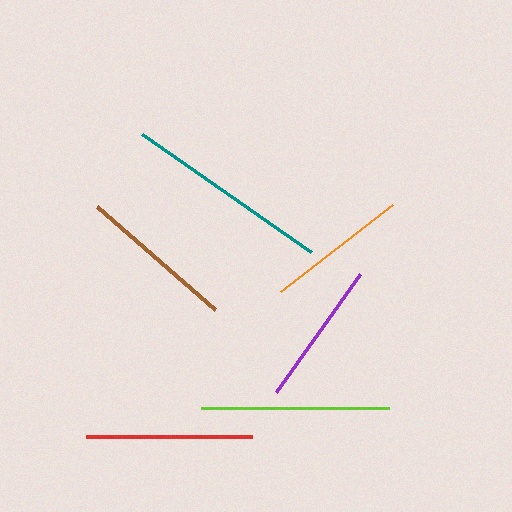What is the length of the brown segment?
The brown segment is approximately 156 pixels long.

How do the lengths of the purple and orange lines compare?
The purple and orange lines are approximately the same length.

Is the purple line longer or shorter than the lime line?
The lime line is longer than the purple line.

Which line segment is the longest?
The teal line is the longest at approximately 206 pixels.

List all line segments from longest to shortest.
From longest to shortest: teal, lime, red, brown, purple, orange.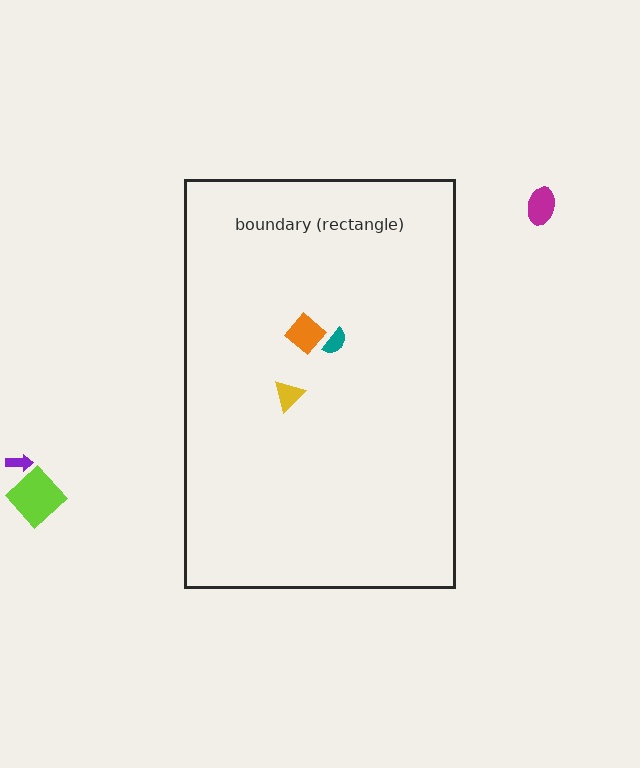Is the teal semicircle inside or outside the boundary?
Inside.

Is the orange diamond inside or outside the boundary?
Inside.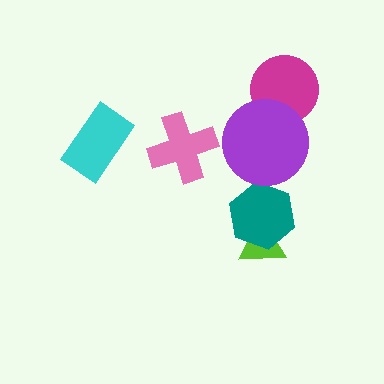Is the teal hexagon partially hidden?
No, no other shape covers it.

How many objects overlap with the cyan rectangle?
0 objects overlap with the cyan rectangle.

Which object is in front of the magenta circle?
The purple circle is in front of the magenta circle.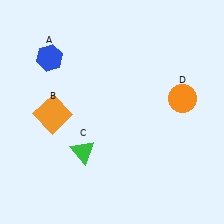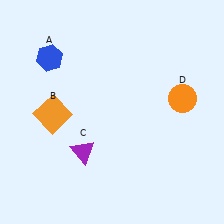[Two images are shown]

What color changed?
The triangle (C) changed from green in Image 1 to purple in Image 2.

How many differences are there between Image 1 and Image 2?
There is 1 difference between the two images.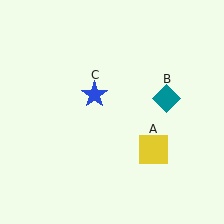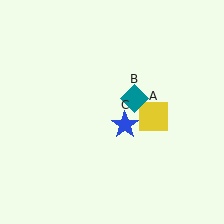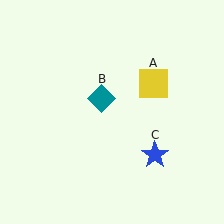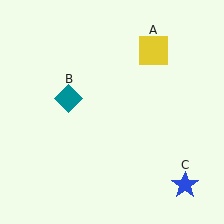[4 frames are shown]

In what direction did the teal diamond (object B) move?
The teal diamond (object B) moved left.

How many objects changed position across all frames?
3 objects changed position: yellow square (object A), teal diamond (object B), blue star (object C).